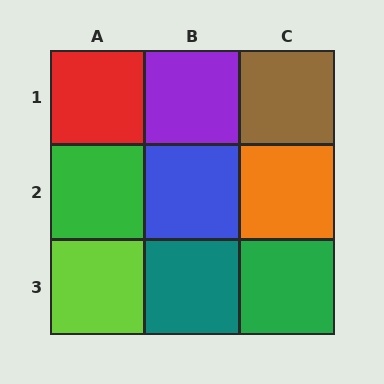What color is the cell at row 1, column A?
Red.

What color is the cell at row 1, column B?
Purple.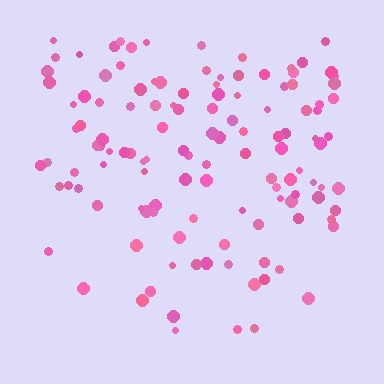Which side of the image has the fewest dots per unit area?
The bottom.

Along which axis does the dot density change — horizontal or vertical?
Vertical.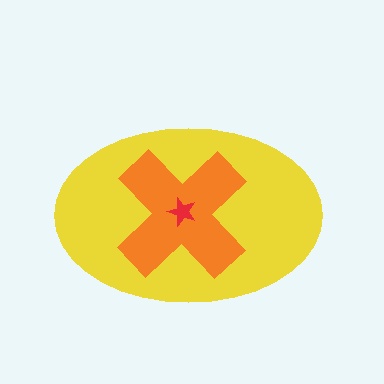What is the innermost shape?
The red star.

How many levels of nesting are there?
3.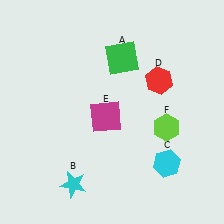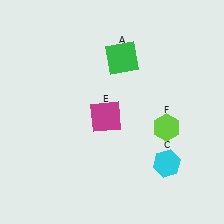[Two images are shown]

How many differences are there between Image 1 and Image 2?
There are 2 differences between the two images.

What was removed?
The red hexagon (D), the cyan star (B) were removed in Image 2.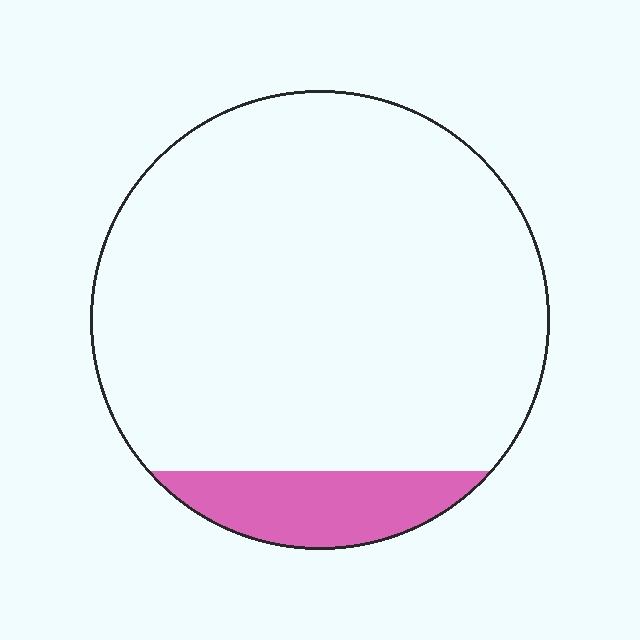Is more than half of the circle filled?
No.